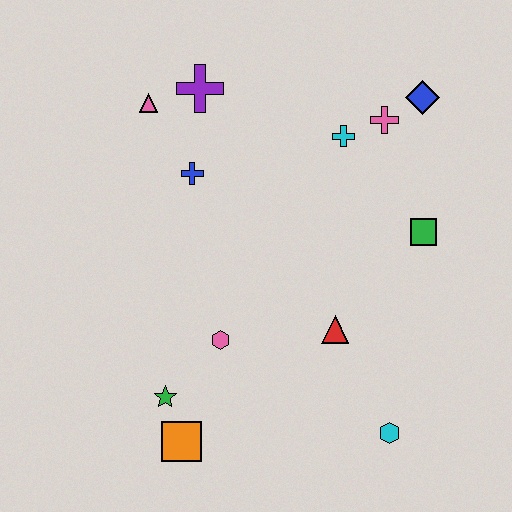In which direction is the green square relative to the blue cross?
The green square is to the right of the blue cross.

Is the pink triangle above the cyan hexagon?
Yes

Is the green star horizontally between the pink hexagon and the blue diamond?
No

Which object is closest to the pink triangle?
The purple cross is closest to the pink triangle.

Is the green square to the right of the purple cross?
Yes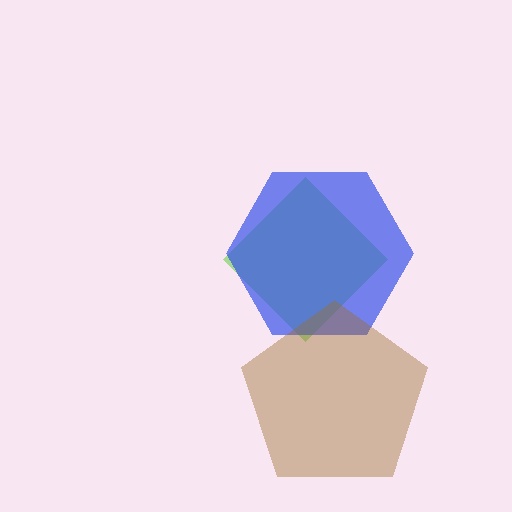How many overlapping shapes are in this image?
There are 3 overlapping shapes in the image.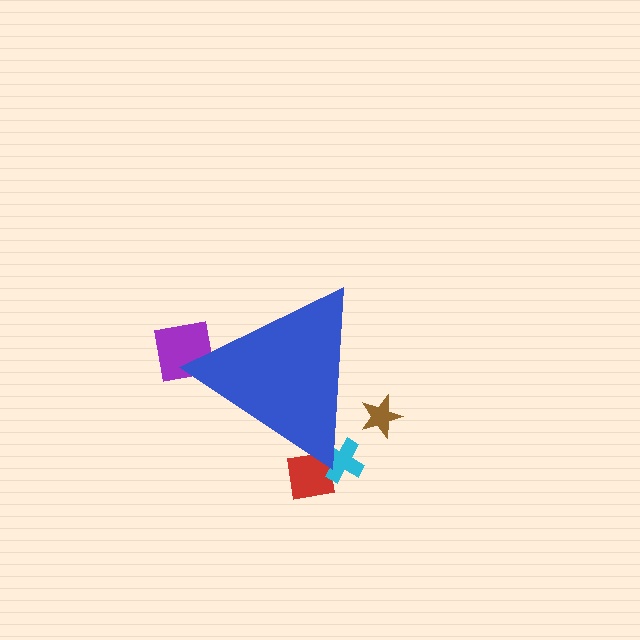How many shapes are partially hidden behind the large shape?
4 shapes are partially hidden.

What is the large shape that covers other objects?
A blue triangle.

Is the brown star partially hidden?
Yes, the brown star is partially hidden behind the blue triangle.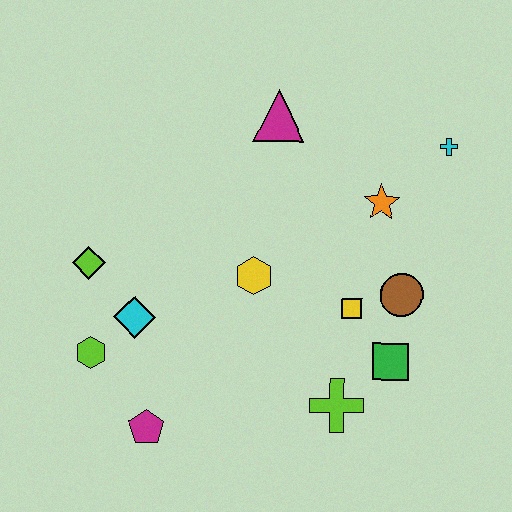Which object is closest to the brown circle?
The yellow square is closest to the brown circle.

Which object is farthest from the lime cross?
The magenta triangle is farthest from the lime cross.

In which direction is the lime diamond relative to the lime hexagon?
The lime diamond is above the lime hexagon.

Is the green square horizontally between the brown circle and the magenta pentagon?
Yes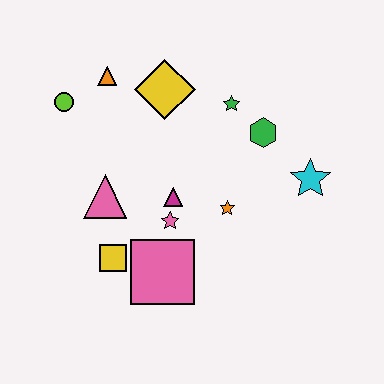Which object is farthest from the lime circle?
The cyan star is farthest from the lime circle.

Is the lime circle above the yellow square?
Yes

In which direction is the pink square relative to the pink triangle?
The pink square is below the pink triangle.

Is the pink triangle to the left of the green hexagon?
Yes